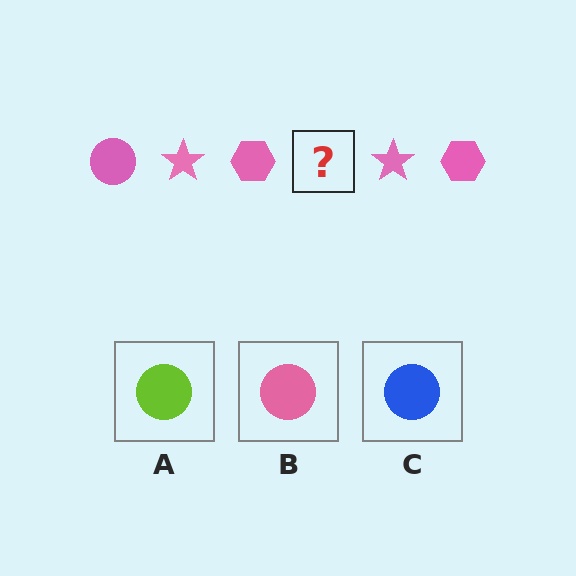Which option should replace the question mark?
Option B.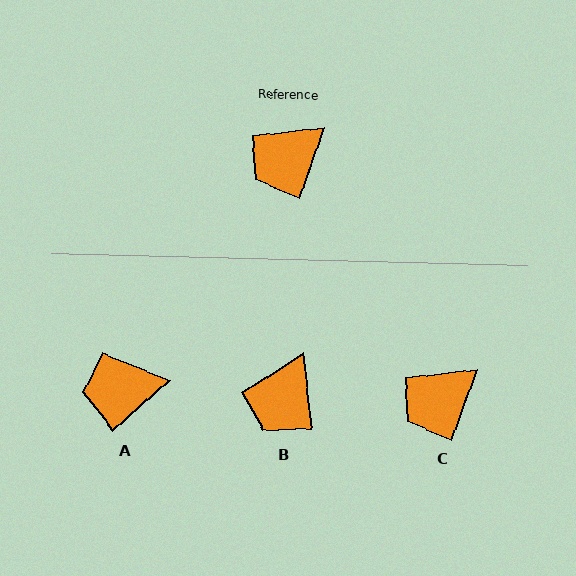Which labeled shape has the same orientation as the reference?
C.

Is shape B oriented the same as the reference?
No, it is off by about 26 degrees.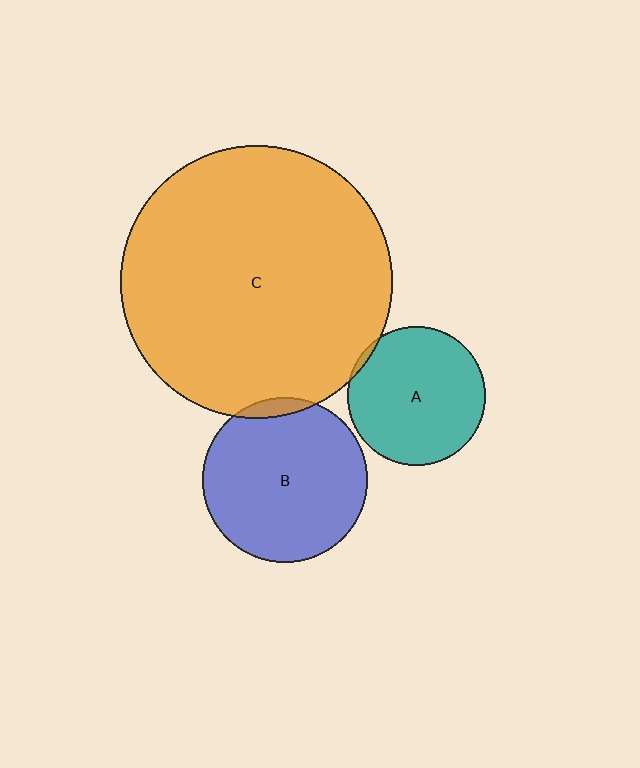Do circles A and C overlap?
Yes.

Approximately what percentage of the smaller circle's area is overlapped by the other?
Approximately 5%.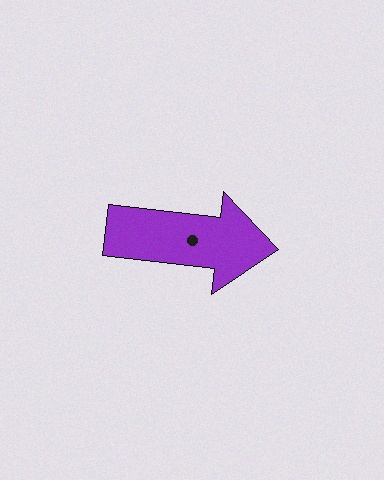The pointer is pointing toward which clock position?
Roughly 3 o'clock.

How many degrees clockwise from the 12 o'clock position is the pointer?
Approximately 97 degrees.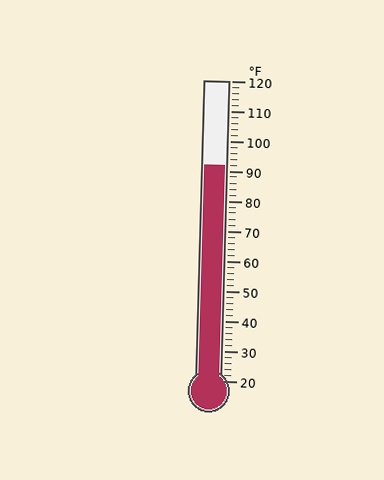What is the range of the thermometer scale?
The thermometer scale ranges from 20°F to 120°F.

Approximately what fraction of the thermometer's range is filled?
The thermometer is filled to approximately 70% of its range.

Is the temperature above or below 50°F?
The temperature is above 50°F.